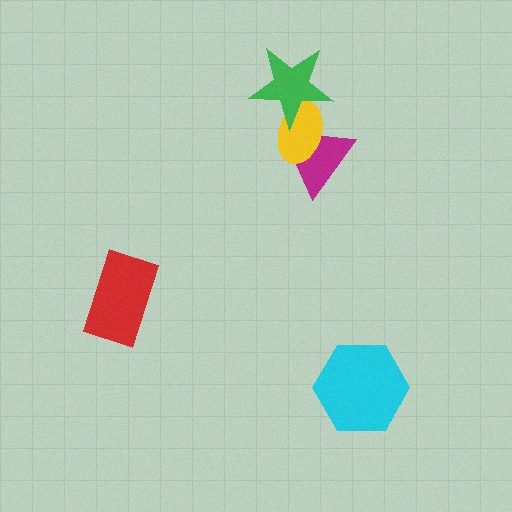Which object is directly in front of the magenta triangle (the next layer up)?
The yellow ellipse is directly in front of the magenta triangle.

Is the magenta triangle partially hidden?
Yes, it is partially covered by another shape.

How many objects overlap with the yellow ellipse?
2 objects overlap with the yellow ellipse.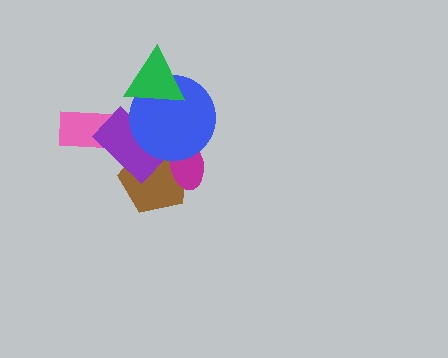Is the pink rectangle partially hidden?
Yes, it is partially covered by another shape.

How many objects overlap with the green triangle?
1 object overlaps with the green triangle.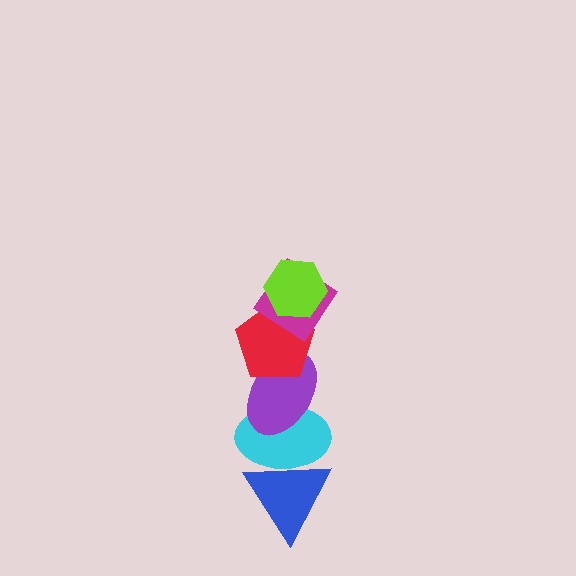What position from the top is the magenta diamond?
The magenta diamond is 2nd from the top.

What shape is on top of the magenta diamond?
The lime hexagon is on top of the magenta diamond.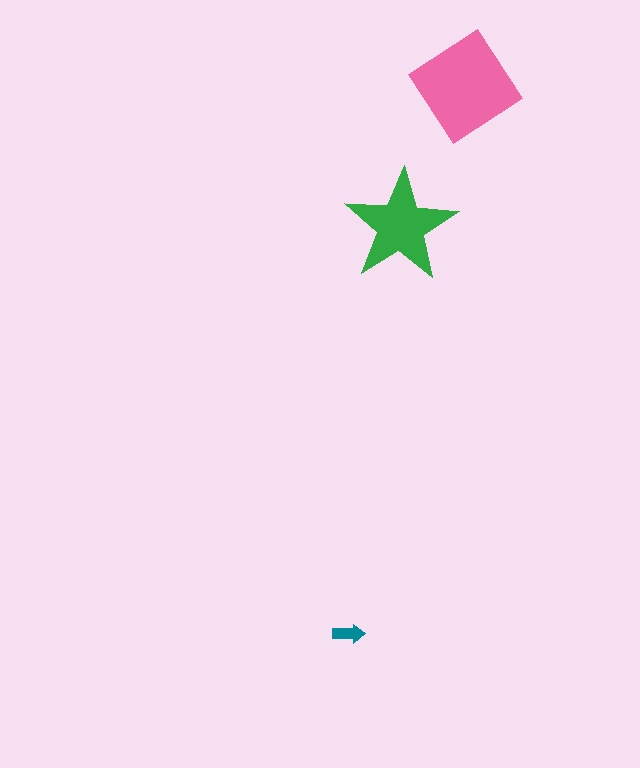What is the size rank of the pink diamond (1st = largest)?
1st.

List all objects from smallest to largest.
The teal arrow, the green star, the pink diamond.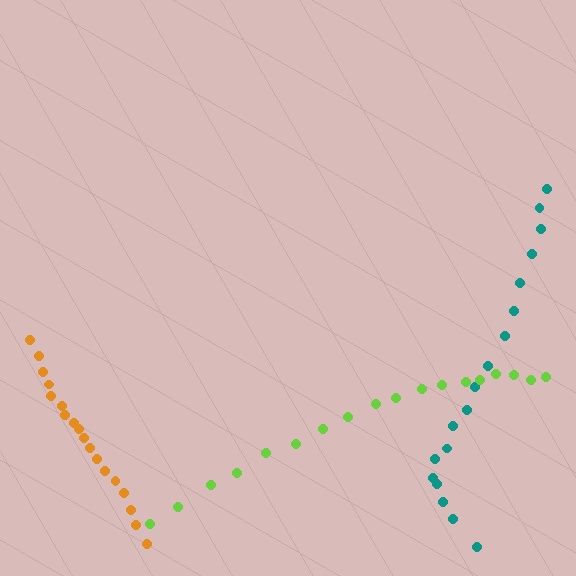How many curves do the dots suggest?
There are 3 distinct paths.